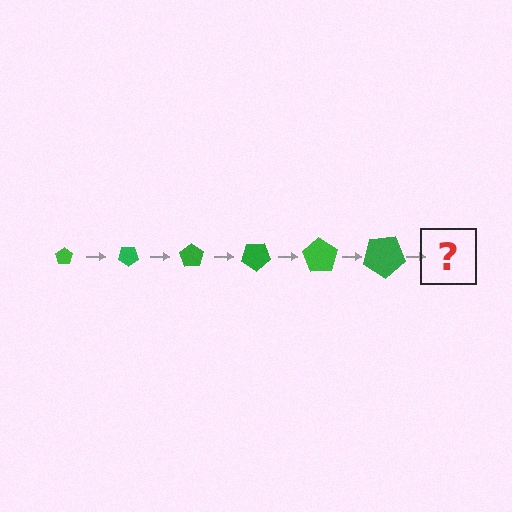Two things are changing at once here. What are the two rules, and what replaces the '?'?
The two rules are that the pentagon grows larger each step and it rotates 35 degrees each step. The '?' should be a pentagon, larger than the previous one and rotated 210 degrees from the start.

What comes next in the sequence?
The next element should be a pentagon, larger than the previous one and rotated 210 degrees from the start.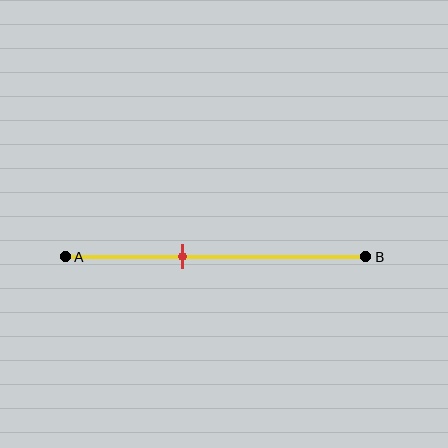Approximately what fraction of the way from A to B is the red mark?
The red mark is approximately 40% of the way from A to B.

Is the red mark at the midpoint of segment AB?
No, the mark is at about 40% from A, not at the 50% midpoint.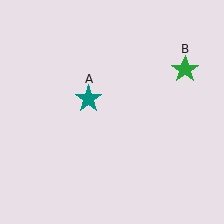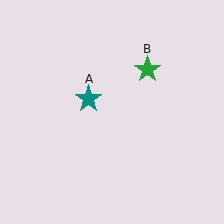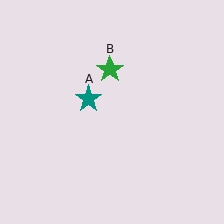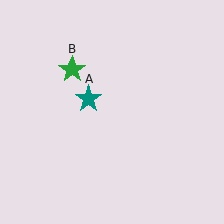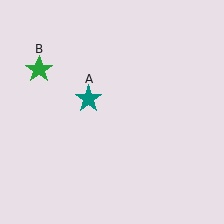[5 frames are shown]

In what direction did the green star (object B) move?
The green star (object B) moved left.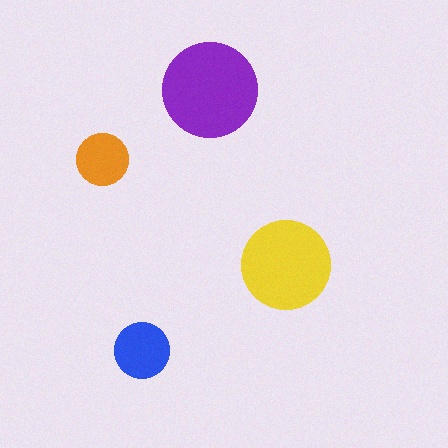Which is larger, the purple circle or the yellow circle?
The purple one.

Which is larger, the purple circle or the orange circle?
The purple one.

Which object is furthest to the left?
The orange circle is leftmost.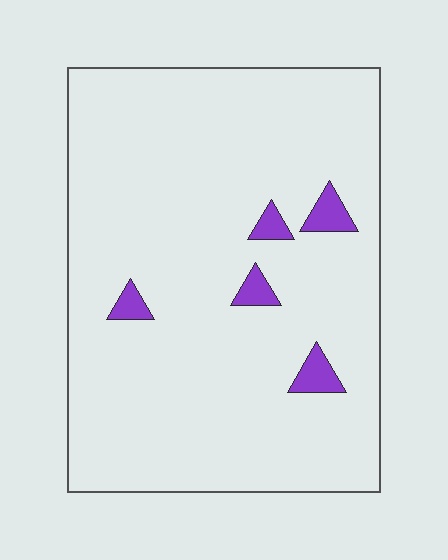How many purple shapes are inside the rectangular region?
5.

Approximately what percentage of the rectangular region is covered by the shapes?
Approximately 5%.